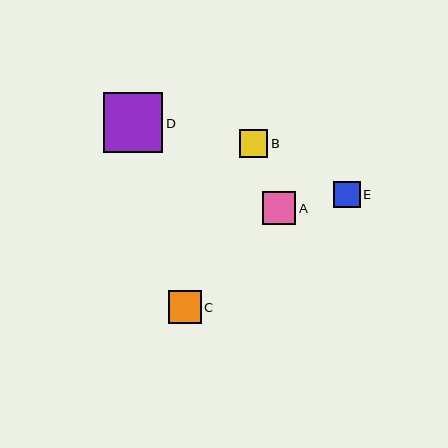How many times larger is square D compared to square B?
Square D is approximately 2.1 times the size of square B.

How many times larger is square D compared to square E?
Square D is approximately 2.3 times the size of square E.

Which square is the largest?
Square D is the largest with a size of approximately 59 pixels.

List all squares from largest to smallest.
From largest to smallest: D, A, C, B, E.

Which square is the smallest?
Square E is the smallest with a size of approximately 26 pixels.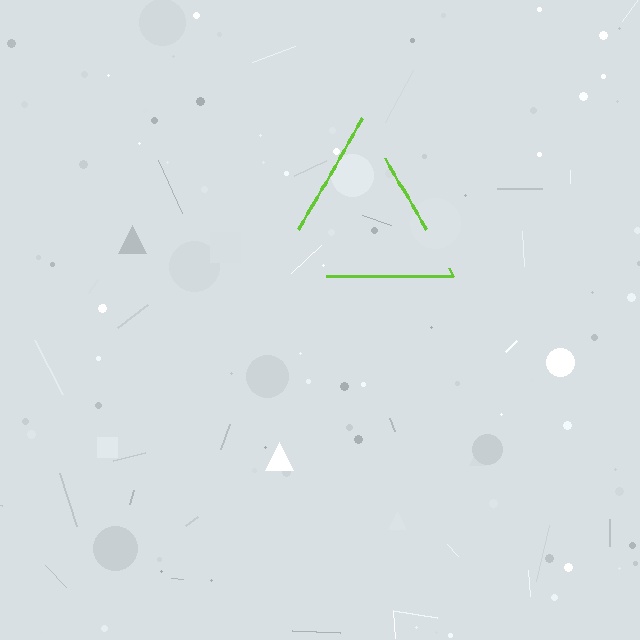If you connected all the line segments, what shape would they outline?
They would outline a triangle.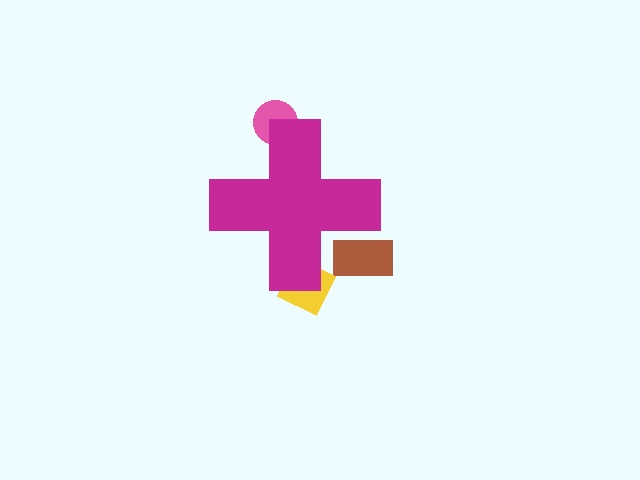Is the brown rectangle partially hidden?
Yes, the brown rectangle is partially hidden behind the magenta cross.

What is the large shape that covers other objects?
A magenta cross.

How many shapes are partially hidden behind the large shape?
3 shapes are partially hidden.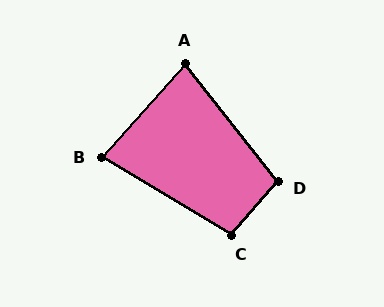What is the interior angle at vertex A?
Approximately 80 degrees (acute).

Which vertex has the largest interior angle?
D, at approximately 101 degrees.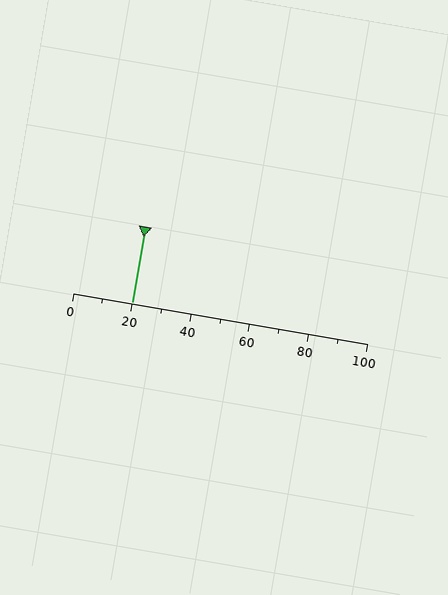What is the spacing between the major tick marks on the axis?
The major ticks are spaced 20 apart.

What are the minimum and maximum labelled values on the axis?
The axis runs from 0 to 100.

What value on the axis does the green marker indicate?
The marker indicates approximately 20.